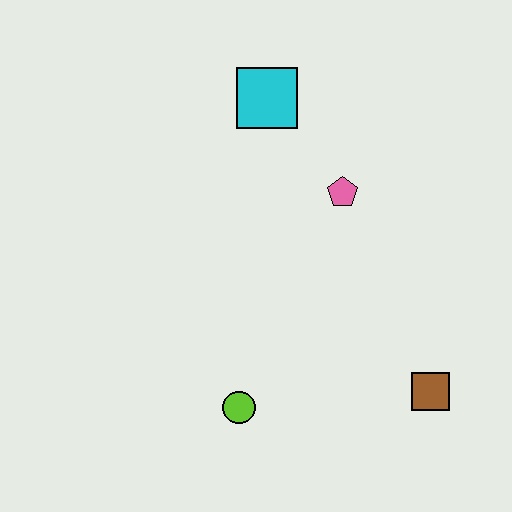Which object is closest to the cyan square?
The pink pentagon is closest to the cyan square.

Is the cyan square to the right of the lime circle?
Yes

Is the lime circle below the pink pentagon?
Yes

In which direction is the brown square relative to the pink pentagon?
The brown square is below the pink pentagon.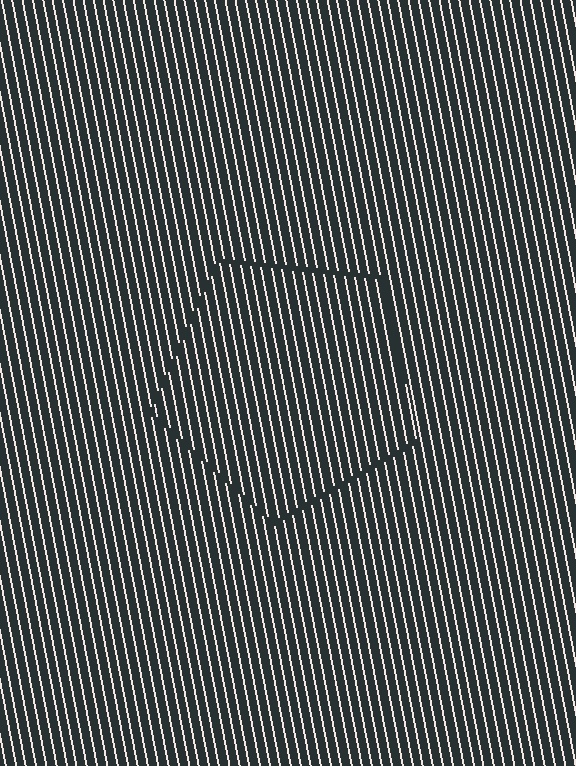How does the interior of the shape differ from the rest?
The interior of the shape contains the same grating, shifted by half a period — the contour is defined by the phase discontinuity where line-ends from the inner and outer gratings abut.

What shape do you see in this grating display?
An illusory pentagon. The interior of the shape contains the same grating, shifted by half a period — the contour is defined by the phase discontinuity where line-ends from the inner and outer gratings abut.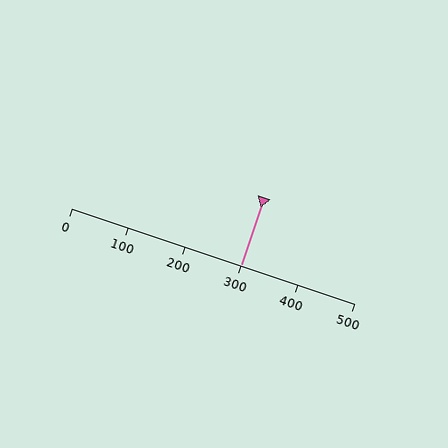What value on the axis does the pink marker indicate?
The marker indicates approximately 300.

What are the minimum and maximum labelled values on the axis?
The axis runs from 0 to 500.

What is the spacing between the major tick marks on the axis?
The major ticks are spaced 100 apart.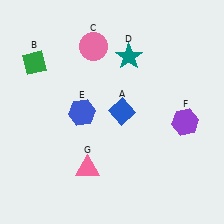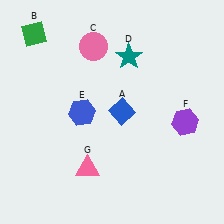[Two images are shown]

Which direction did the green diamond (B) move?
The green diamond (B) moved up.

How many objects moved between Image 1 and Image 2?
1 object moved between the two images.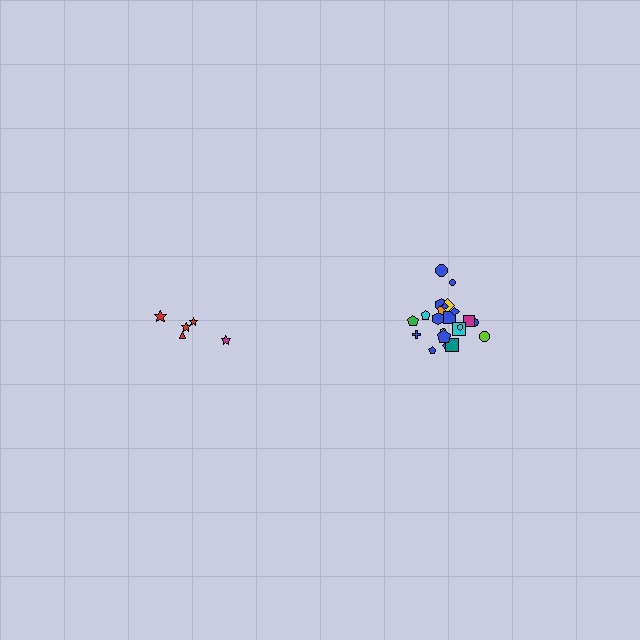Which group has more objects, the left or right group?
The right group.